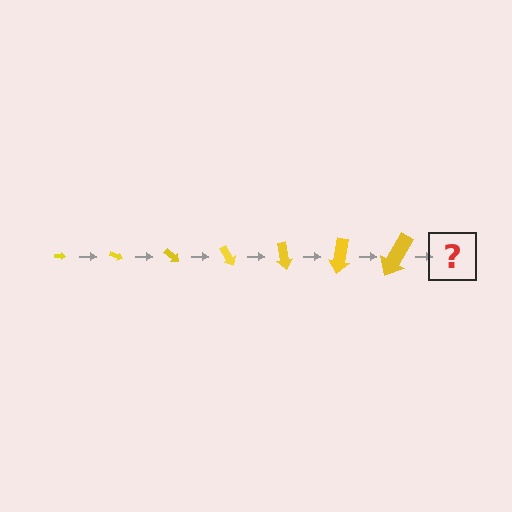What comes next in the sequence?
The next element should be an arrow, larger than the previous one and rotated 140 degrees from the start.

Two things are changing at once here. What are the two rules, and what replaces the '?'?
The two rules are that the arrow grows larger each step and it rotates 20 degrees each step. The '?' should be an arrow, larger than the previous one and rotated 140 degrees from the start.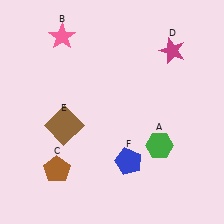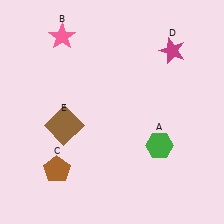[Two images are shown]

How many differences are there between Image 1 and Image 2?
There is 1 difference between the two images.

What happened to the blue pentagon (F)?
The blue pentagon (F) was removed in Image 2. It was in the bottom-right area of Image 1.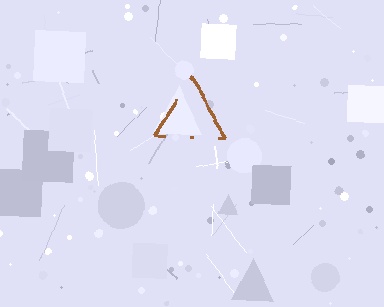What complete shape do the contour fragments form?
The contour fragments form a triangle.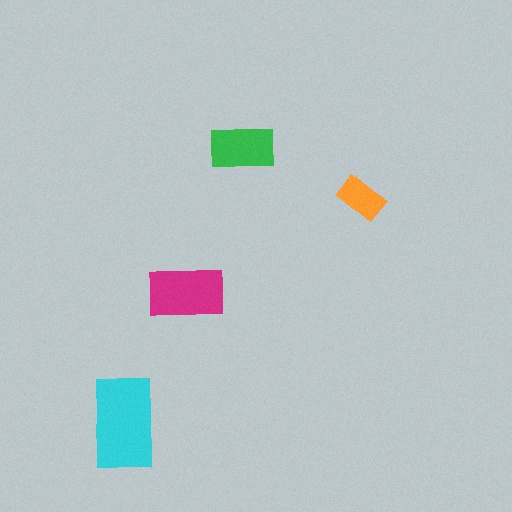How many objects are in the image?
There are 4 objects in the image.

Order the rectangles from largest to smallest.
the cyan one, the magenta one, the green one, the orange one.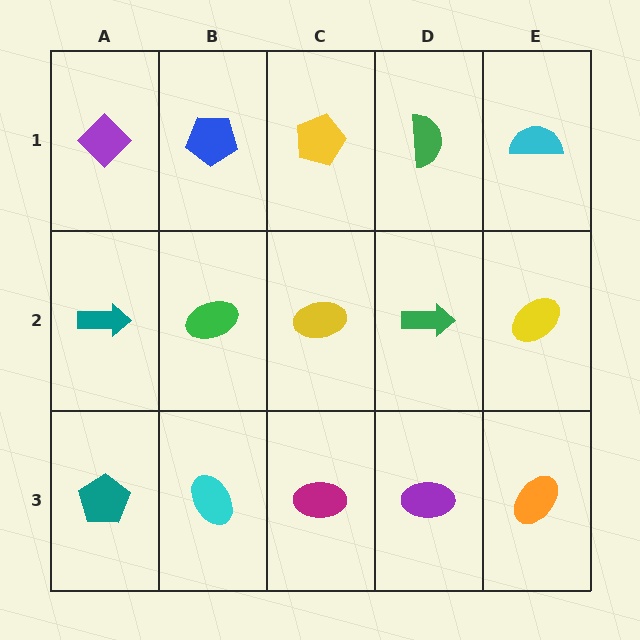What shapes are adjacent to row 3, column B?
A green ellipse (row 2, column B), a teal pentagon (row 3, column A), a magenta ellipse (row 3, column C).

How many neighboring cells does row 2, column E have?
3.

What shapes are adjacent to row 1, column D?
A green arrow (row 2, column D), a yellow pentagon (row 1, column C), a cyan semicircle (row 1, column E).